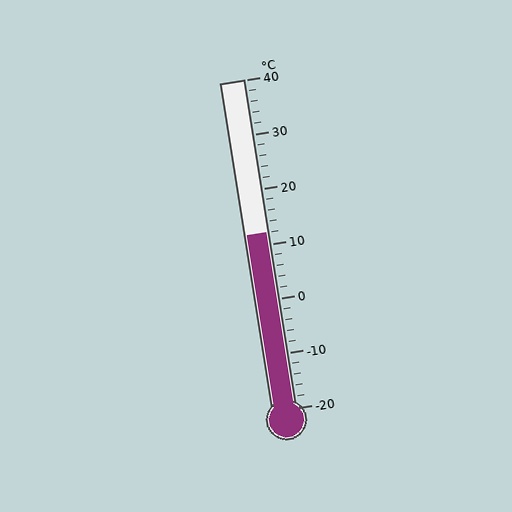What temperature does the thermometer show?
The thermometer shows approximately 12°C.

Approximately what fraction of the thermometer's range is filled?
The thermometer is filled to approximately 55% of its range.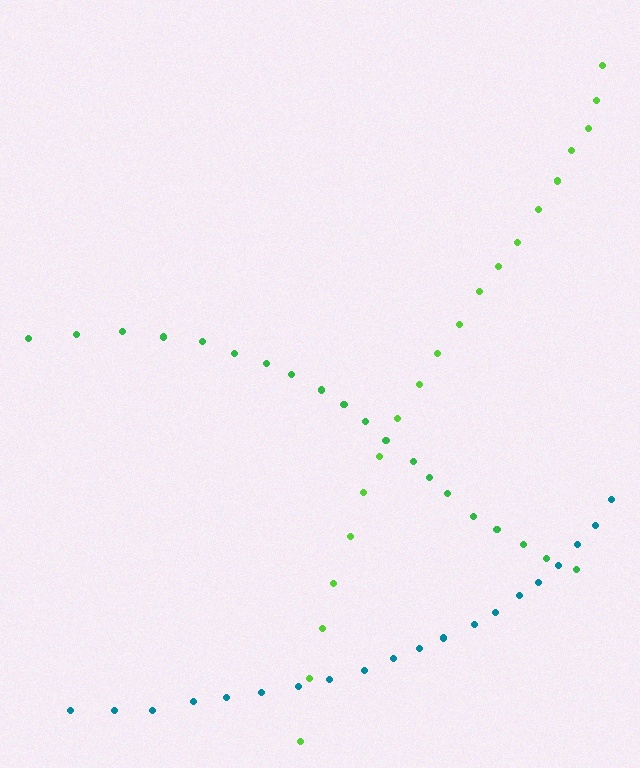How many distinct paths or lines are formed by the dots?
There are 3 distinct paths.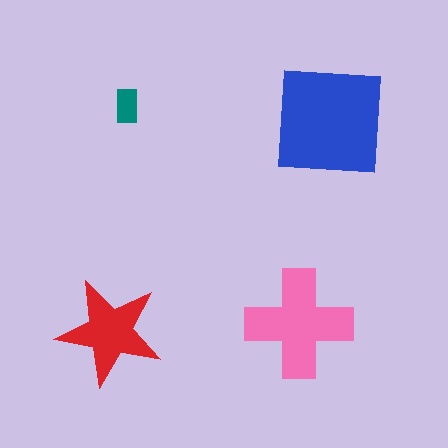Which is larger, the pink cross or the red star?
The pink cross.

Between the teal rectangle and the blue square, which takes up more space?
The blue square.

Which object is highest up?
The teal rectangle is topmost.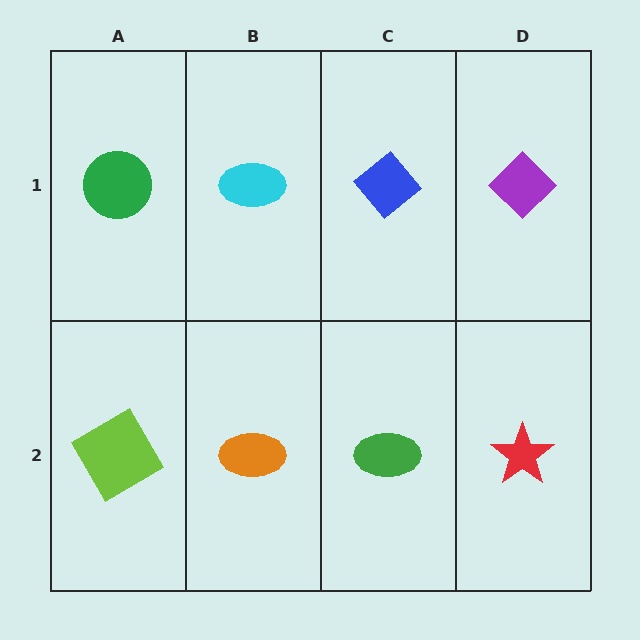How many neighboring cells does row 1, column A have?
2.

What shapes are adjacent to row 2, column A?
A green circle (row 1, column A), an orange ellipse (row 2, column B).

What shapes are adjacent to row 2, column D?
A purple diamond (row 1, column D), a green ellipse (row 2, column C).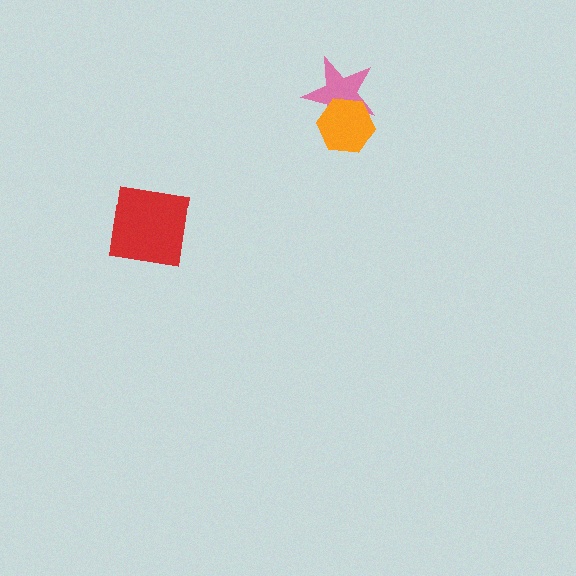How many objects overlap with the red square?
0 objects overlap with the red square.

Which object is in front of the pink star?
The orange hexagon is in front of the pink star.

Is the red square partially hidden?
No, no other shape covers it.